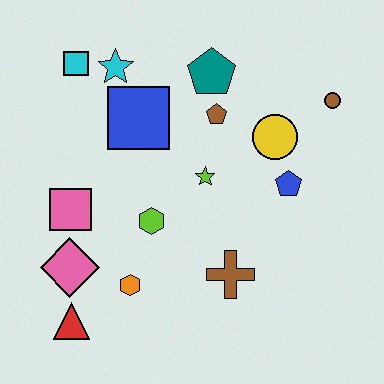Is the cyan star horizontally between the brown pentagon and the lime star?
No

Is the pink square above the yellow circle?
No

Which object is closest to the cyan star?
The cyan square is closest to the cyan star.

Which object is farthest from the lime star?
The red triangle is farthest from the lime star.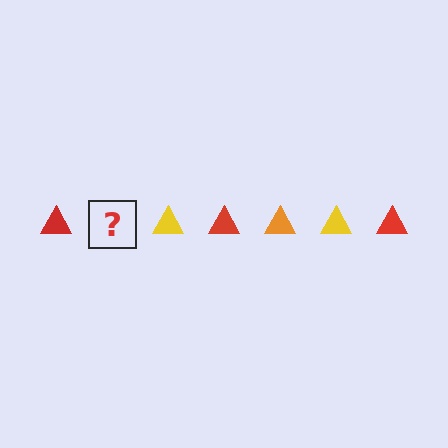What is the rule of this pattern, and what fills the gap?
The rule is that the pattern cycles through red, orange, yellow triangles. The gap should be filled with an orange triangle.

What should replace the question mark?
The question mark should be replaced with an orange triangle.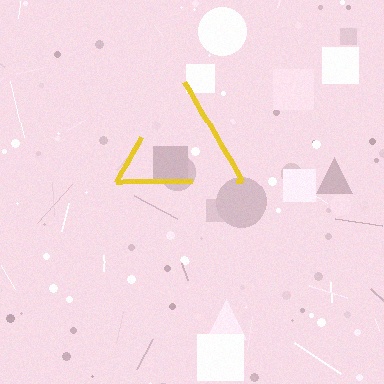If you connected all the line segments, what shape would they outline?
They would outline a triangle.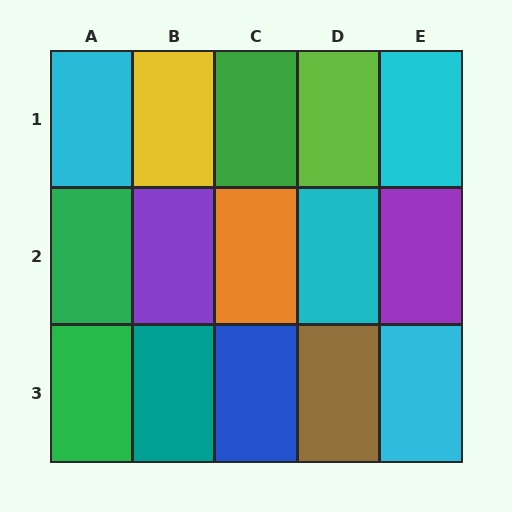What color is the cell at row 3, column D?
Brown.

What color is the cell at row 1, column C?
Green.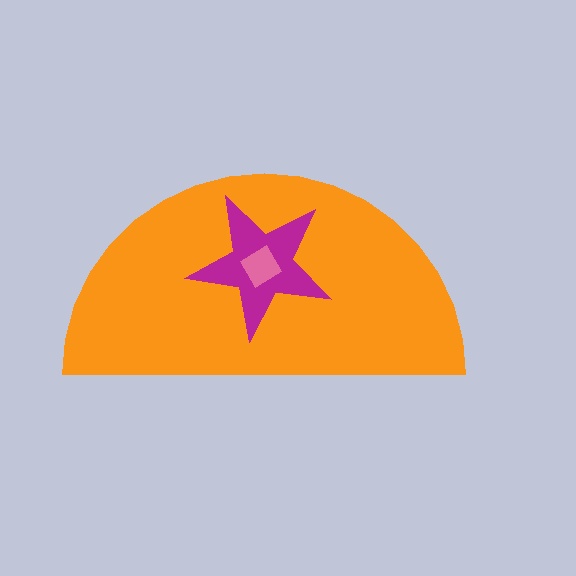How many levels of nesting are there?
3.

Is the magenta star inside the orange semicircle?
Yes.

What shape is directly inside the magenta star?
The pink diamond.